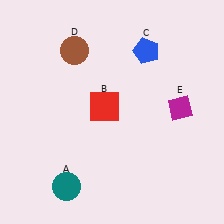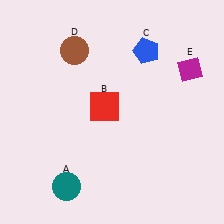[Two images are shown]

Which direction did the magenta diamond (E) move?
The magenta diamond (E) moved up.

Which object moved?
The magenta diamond (E) moved up.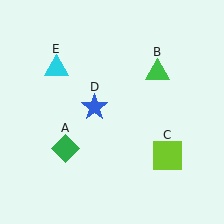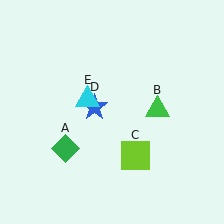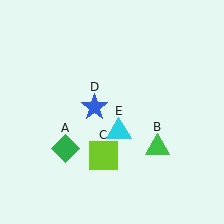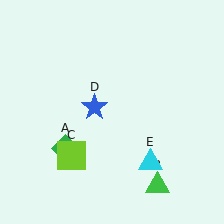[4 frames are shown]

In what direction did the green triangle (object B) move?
The green triangle (object B) moved down.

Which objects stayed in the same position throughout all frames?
Green diamond (object A) and blue star (object D) remained stationary.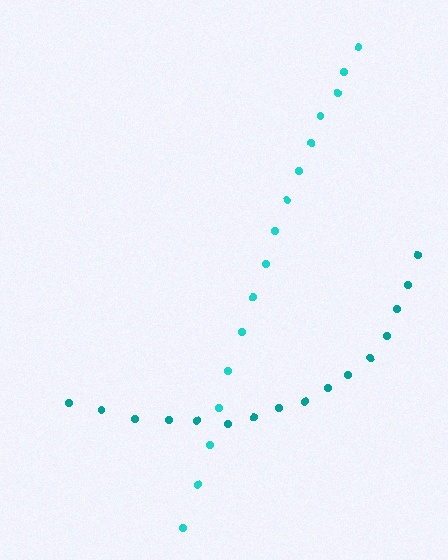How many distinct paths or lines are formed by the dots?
There are 2 distinct paths.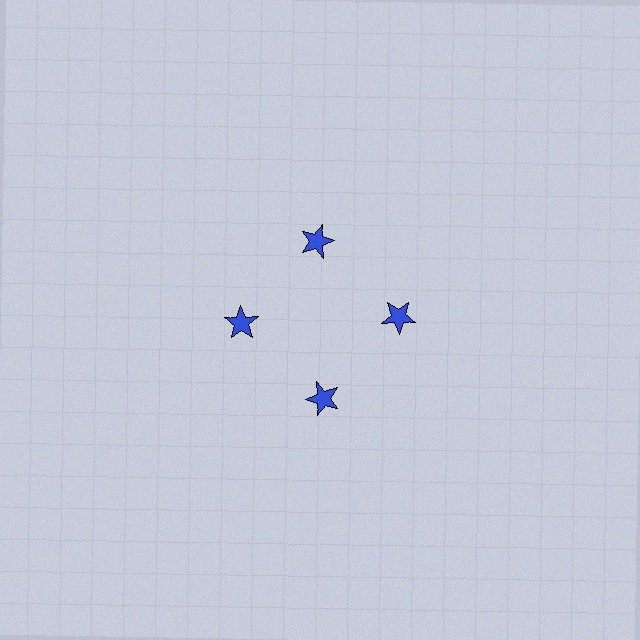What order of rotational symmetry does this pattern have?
This pattern has 4-fold rotational symmetry.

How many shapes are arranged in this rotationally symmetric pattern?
There are 4 shapes, arranged in 4 groups of 1.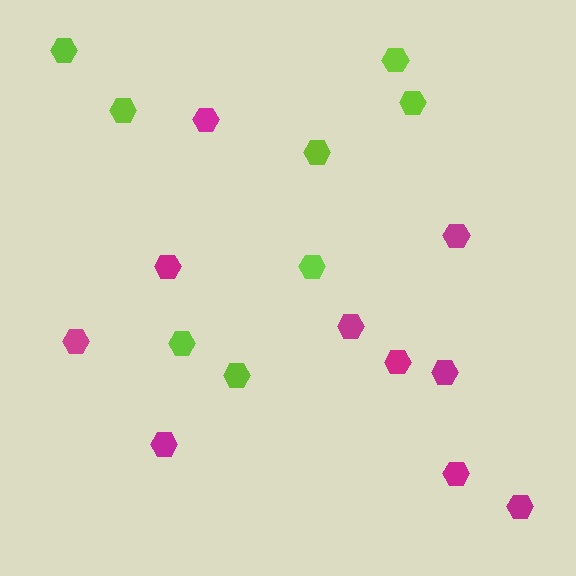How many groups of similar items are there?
There are 2 groups: one group of lime hexagons (8) and one group of magenta hexagons (10).